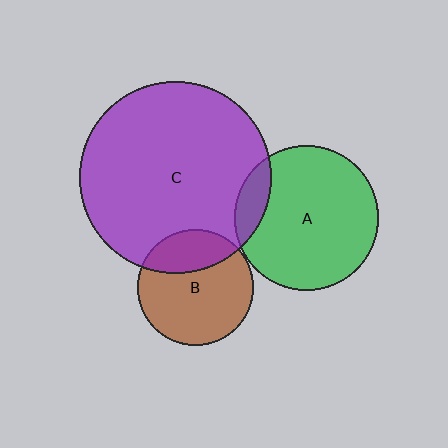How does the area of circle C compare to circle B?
Approximately 2.7 times.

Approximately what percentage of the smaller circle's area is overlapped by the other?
Approximately 10%.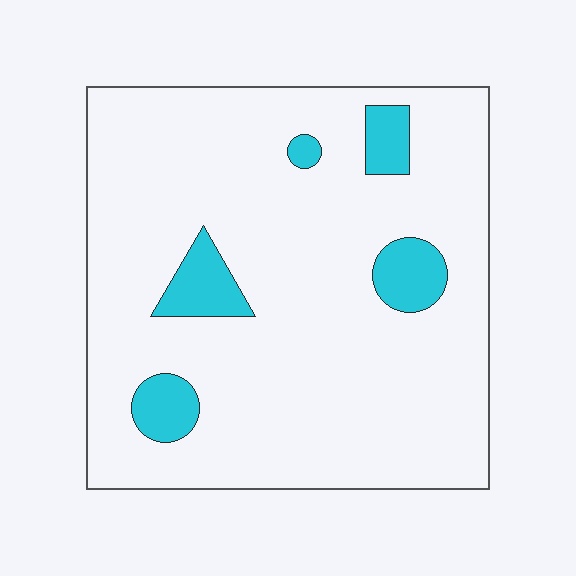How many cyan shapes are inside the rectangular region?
5.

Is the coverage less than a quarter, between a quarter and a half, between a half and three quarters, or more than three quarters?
Less than a quarter.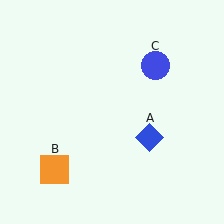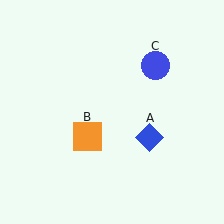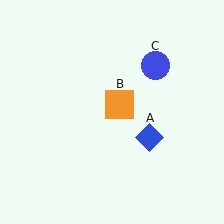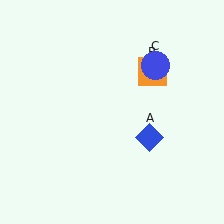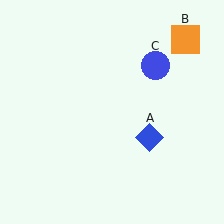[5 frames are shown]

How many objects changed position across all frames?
1 object changed position: orange square (object B).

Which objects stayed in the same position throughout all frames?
Blue diamond (object A) and blue circle (object C) remained stationary.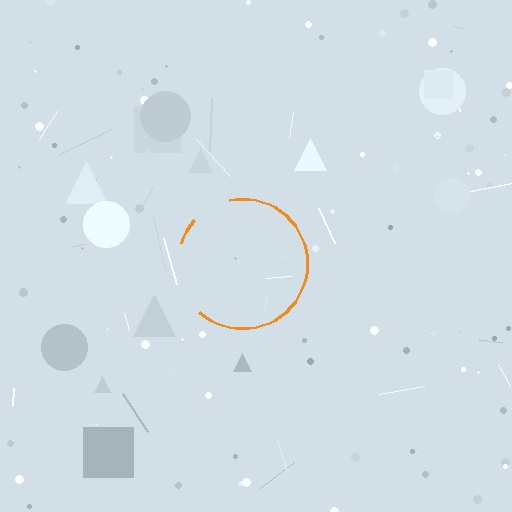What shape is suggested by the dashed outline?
The dashed outline suggests a circle.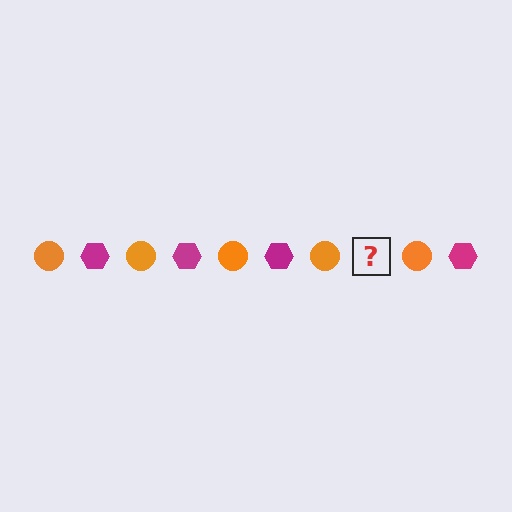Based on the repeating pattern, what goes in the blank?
The blank should be a magenta hexagon.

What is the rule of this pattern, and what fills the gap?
The rule is that the pattern alternates between orange circle and magenta hexagon. The gap should be filled with a magenta hexagon.